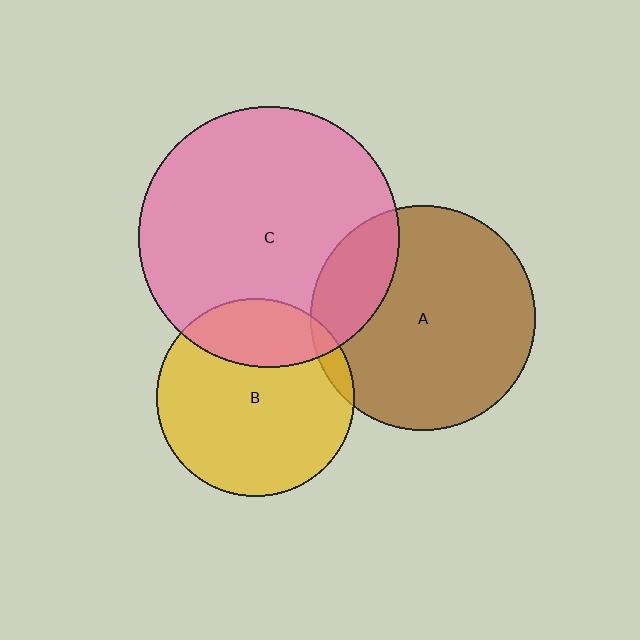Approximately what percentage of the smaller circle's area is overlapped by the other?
Approximately 25%.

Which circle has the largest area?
Circle C (pink).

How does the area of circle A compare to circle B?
Approximately 1.3 times.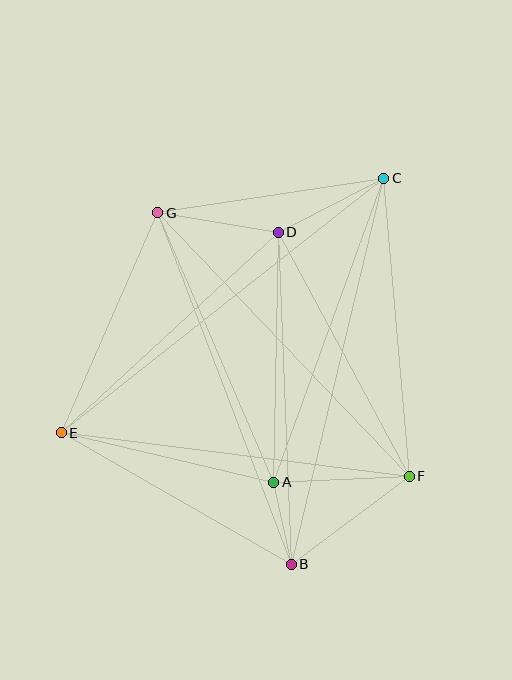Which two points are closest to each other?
Points A and B are closest to each other.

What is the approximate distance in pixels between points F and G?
The distance between F and G is approximately 364 pixels.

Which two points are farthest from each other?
Points C and E are farthest from each other.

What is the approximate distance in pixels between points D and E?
The distance between D and E is approximately 295 pixels.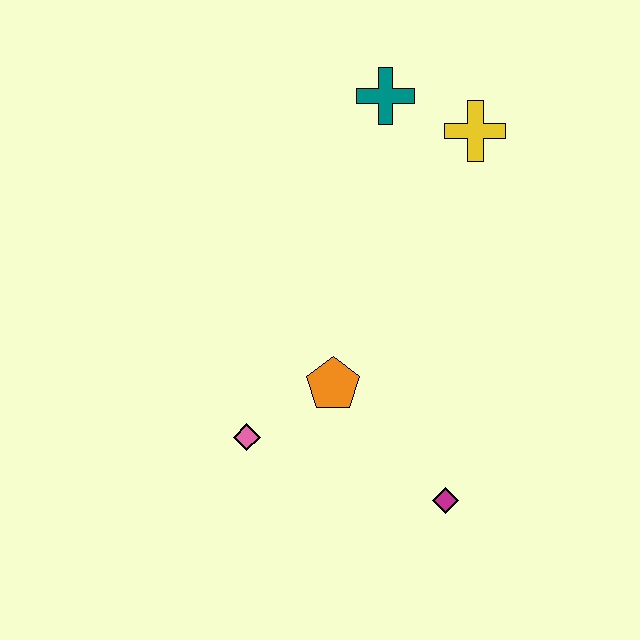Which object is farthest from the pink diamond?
The yellow cross is farthest from the pink diamond.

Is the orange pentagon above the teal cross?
No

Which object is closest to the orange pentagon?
The pink diamond is closest to the orange pentagon.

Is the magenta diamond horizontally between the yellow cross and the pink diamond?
Yes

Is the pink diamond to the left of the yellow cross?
Yes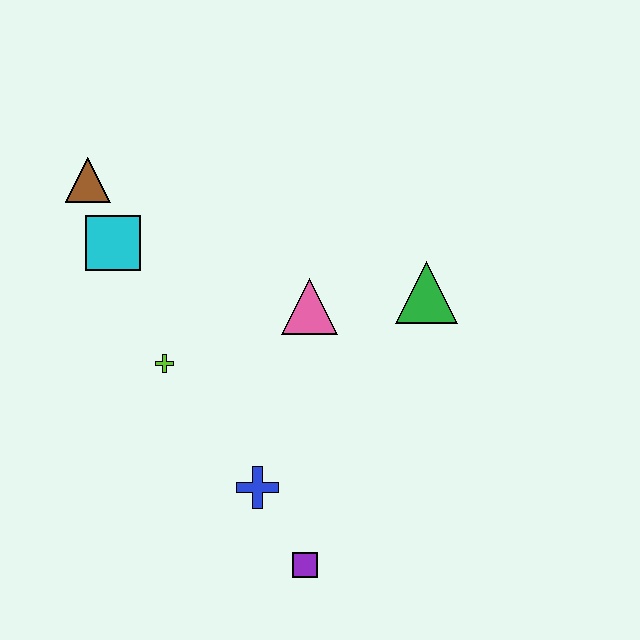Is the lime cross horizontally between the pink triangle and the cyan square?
Yes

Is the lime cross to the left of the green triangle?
Yes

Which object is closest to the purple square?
The blue cross is closest to the purple square.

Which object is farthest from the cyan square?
The purple square is farthest from the cyan square.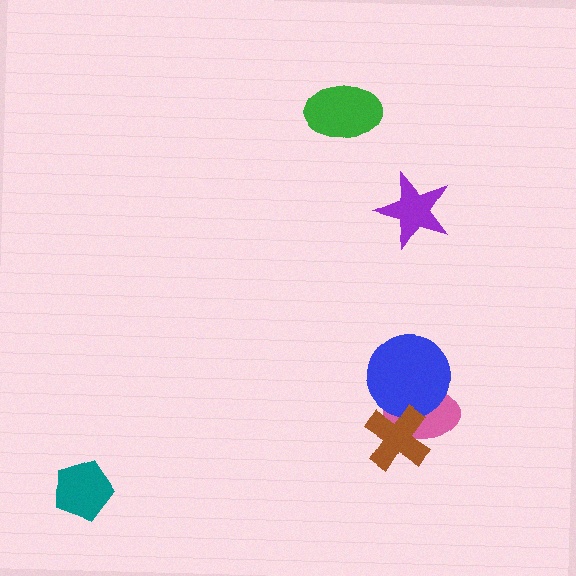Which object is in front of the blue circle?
The brown cross is in front of the blue circle.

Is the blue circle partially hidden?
Yes, it is partially covered by another shape.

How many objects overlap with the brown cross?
2 objects overlap with the brown cross.